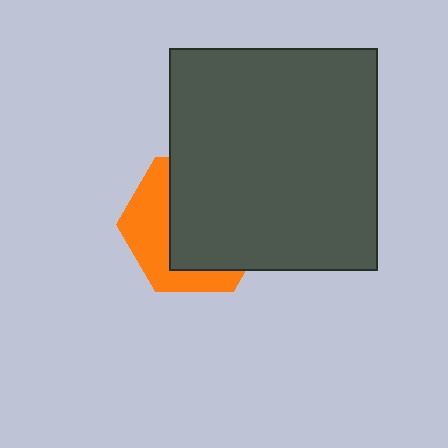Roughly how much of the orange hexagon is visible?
A small part of it is visible (roughly 38%).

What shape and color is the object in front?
The object in front is a dark gray rectangle.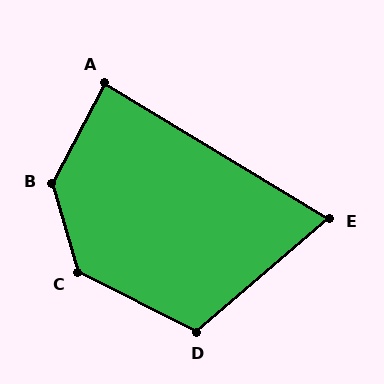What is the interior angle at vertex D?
Approximately 113 degrees (obtuse).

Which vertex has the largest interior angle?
B, at approximately 137 degrees.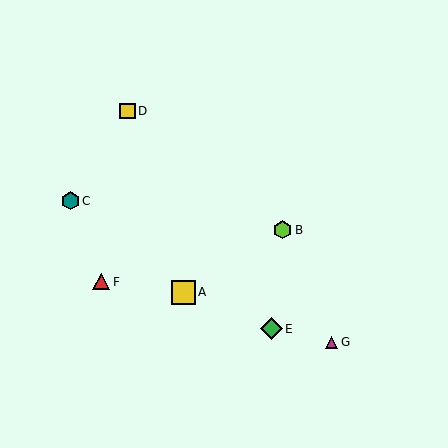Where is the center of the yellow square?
The center of the yellow square is at (128, 111).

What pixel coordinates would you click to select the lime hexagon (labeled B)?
Click at (282, 230) to select the lime hexagon B.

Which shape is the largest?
The yellow square (labeled A) is the largest.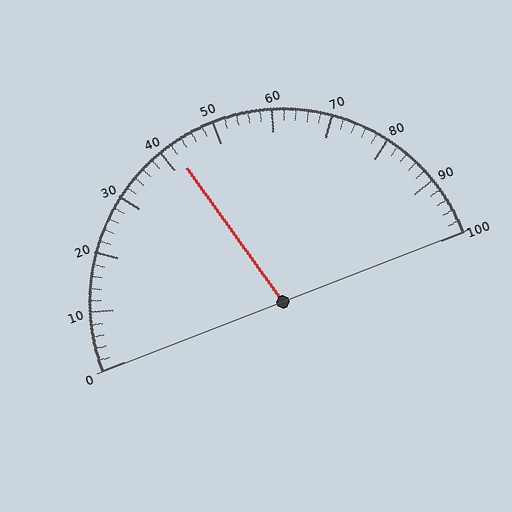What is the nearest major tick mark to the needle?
The nearest major tick mark is 40.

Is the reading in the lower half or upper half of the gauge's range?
The reading is in the lower half of the range (0 to 100).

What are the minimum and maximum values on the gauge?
The gauge ranges from 0 to 100.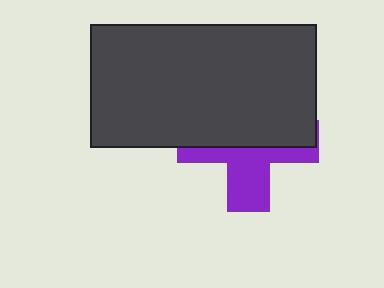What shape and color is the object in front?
The object in front is a dark gray rectangle.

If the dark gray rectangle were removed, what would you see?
You would see the complete purple cross.